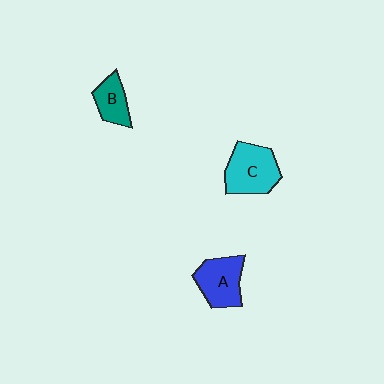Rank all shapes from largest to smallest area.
From largest to smallest: C (cyan), A (blue), B (teal).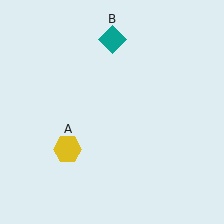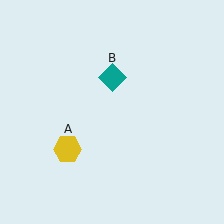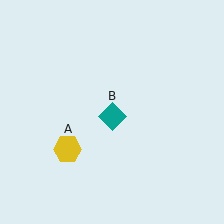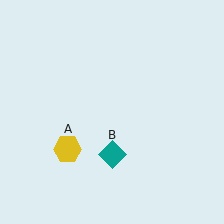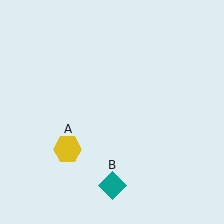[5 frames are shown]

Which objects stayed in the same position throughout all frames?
Yellow hexagon (object A) remained stationary.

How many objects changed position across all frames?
1 object changed position: teal diamond (object B).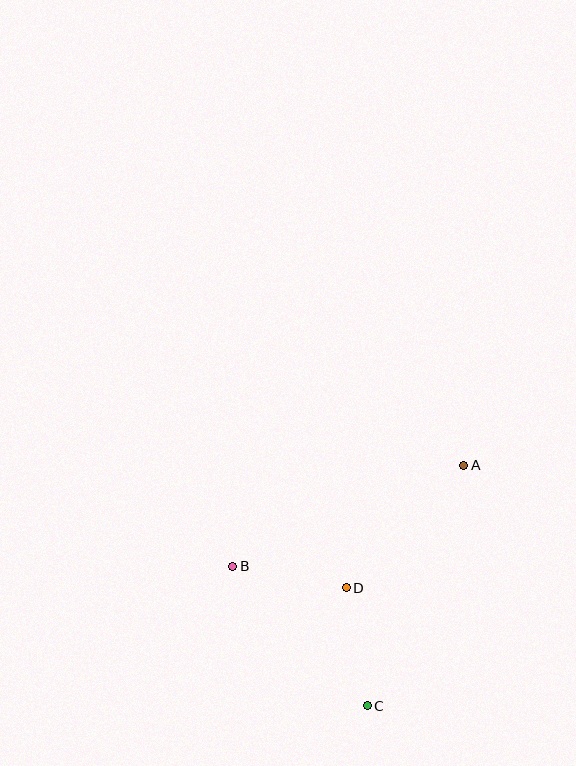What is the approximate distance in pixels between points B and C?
The distance between B and C is approximately 194 pixels.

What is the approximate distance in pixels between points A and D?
The distance between A and D is approximately 170 pixels.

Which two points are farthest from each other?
Points A and C are farthest from each other.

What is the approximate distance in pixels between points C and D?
The distance between C and D is approximately 120 pixels.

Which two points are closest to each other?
Points B and D are closest to each other.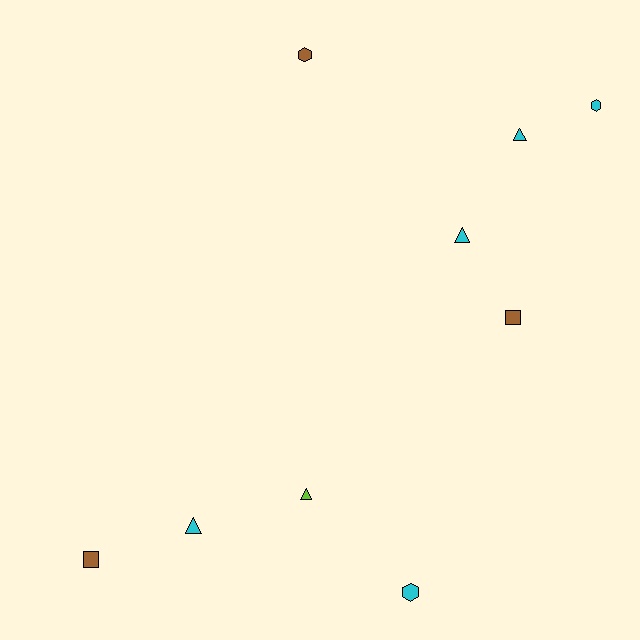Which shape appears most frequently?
Triangle, with 4 objects.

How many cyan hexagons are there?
There are 2 cyan hexagons.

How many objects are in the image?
There are 9 objects.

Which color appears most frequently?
Cyan, with 5 objects.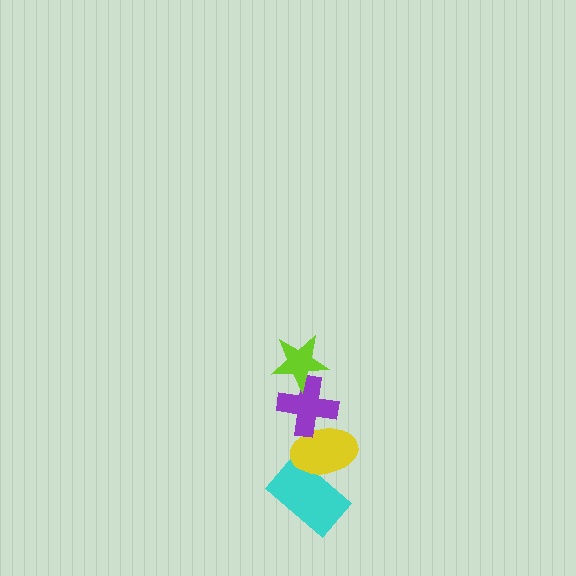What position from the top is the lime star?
The lime star is 1st from the top.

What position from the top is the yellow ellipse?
The yellow ellipse is 3rd from the top.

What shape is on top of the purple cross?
The lime star is on top of the purple cross.